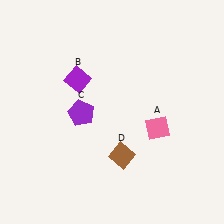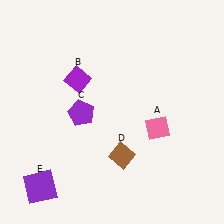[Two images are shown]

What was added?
A purple square (E) was added in Image 2.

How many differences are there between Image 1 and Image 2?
There is 1 difference between the two images.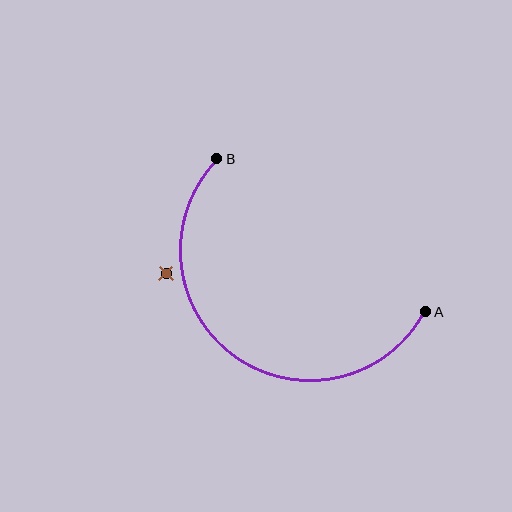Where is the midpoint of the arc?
The arc midpoint is the point on the curve farthest from the straight line joining A and B. It sits below and to the left of that line.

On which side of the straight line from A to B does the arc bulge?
The arc bulges below and to the left of the straight line connecting A and B.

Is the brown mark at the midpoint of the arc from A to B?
No — the brown mark does not lie on the arc at all. It sits slightly outside the curve.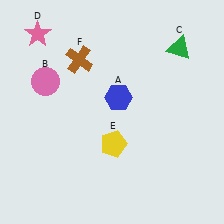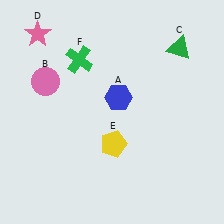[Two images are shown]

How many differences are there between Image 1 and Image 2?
There is 1 difference between the two images.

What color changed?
The cross (F) changed from brown in Image 1 to green in Image 2.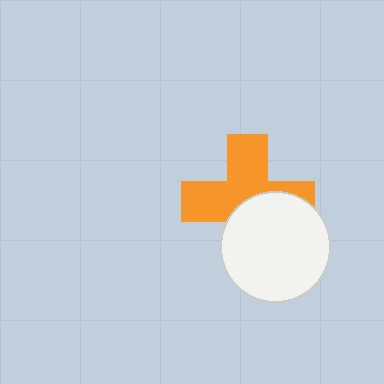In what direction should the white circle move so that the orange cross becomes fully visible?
The white circle should move down. That is the shortest direction to clear the overlap and leave the orange cross fully visible.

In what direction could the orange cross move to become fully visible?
The orange cross could move up. That would shift it out from behind the white circle entirely.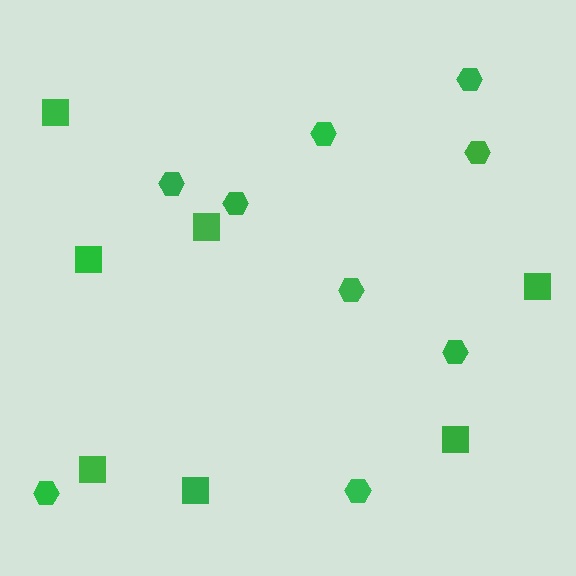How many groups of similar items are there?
There are 2 groups: one group of squares (7) and one group of hexagons (9).